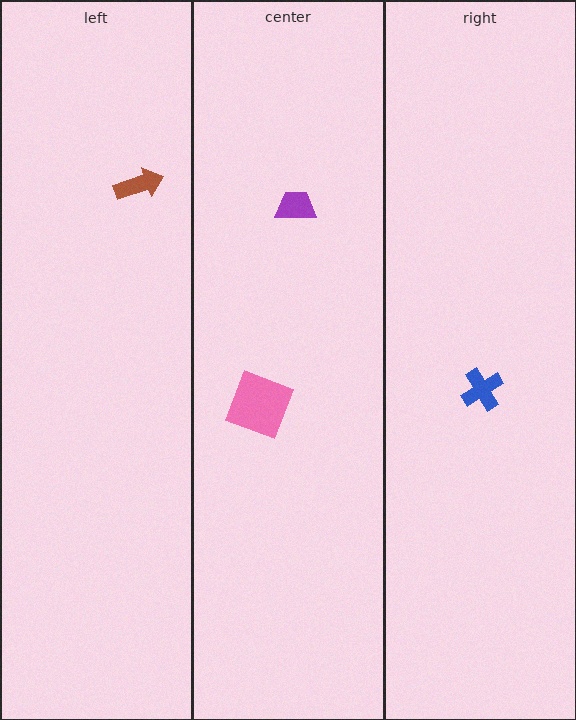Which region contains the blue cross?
The right region.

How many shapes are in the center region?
2.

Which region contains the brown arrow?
The left region.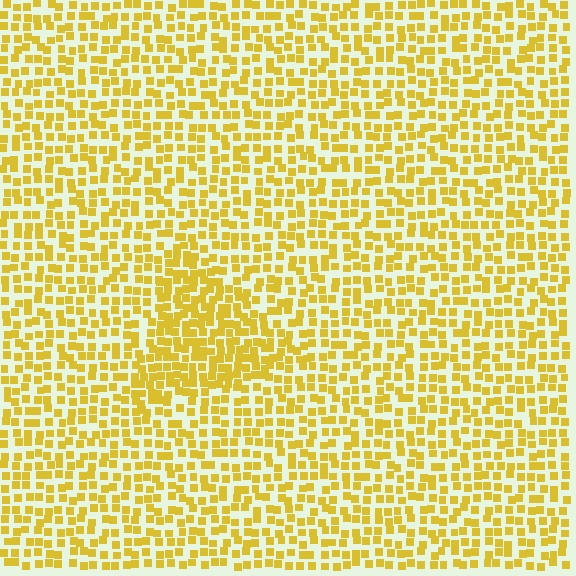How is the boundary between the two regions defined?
The boundary is defined by a change in element density (approximately 1.6x ratio). All elements are the same color, size, and shape.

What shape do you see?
I see a triangle.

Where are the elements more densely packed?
The elements are more densely packed inside the triangle boundary.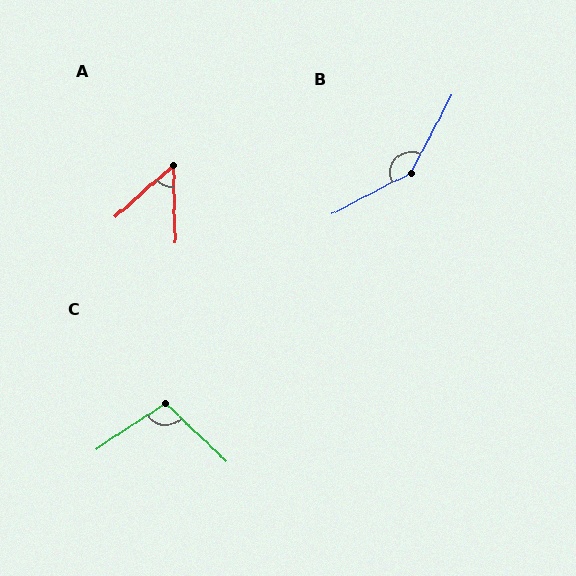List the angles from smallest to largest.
A (50°), C (103°), B (145°).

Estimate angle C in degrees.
Approximately 103 degrees.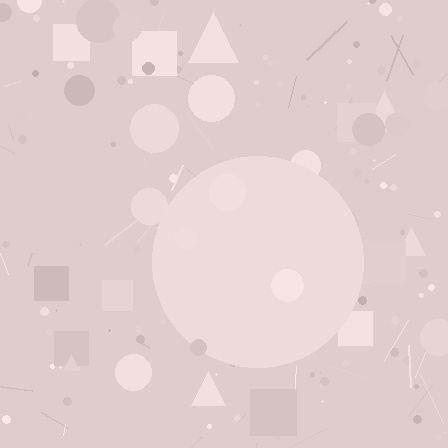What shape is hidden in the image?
A circle is hidden in the image.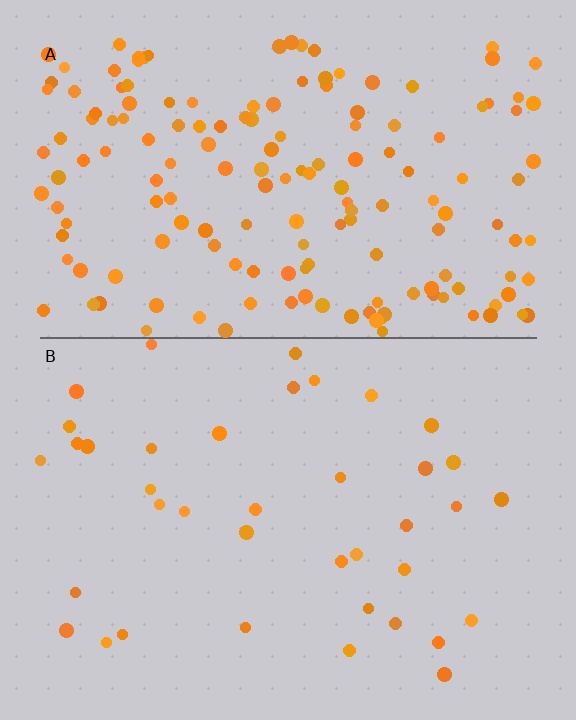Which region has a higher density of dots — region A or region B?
A (the top).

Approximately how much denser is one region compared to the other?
Approximately 4.3× — region A over region B.